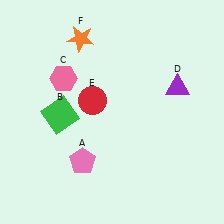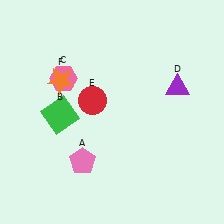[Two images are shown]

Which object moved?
The orange star (F) moved down.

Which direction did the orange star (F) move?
The orange star (F) moved down.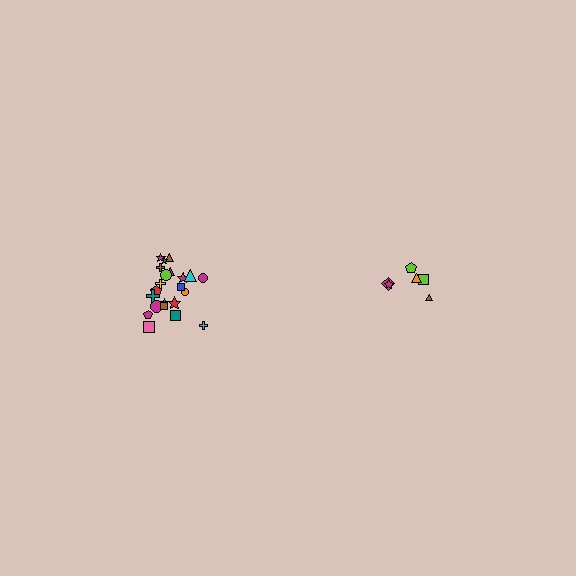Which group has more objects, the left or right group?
The left group.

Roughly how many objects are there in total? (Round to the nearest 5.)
Roughly 30 objects in total.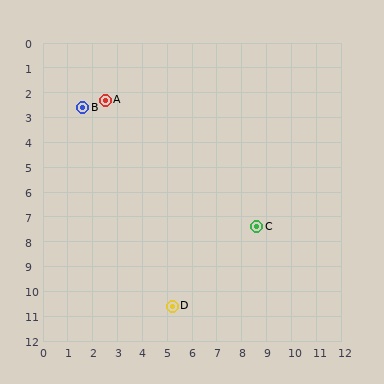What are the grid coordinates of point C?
Point C is at approximately (8.6, 7.4).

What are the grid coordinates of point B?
Point B is at approximately (1.6, 2.6).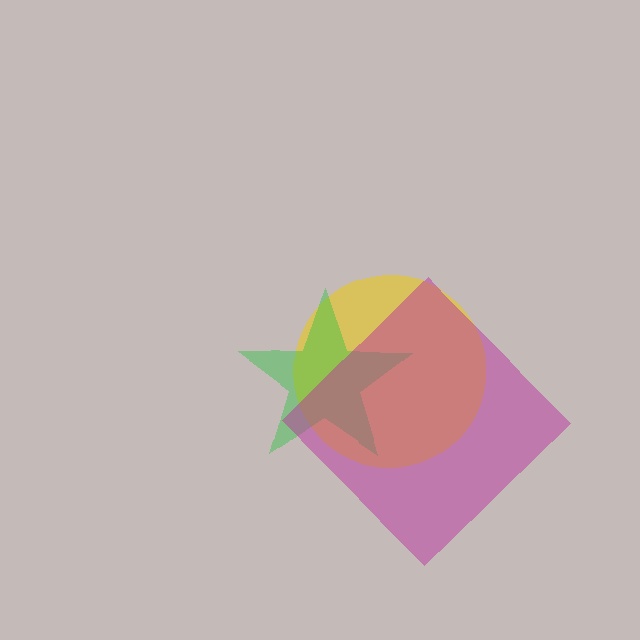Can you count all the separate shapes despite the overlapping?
Yes, there are 3 separate shapes.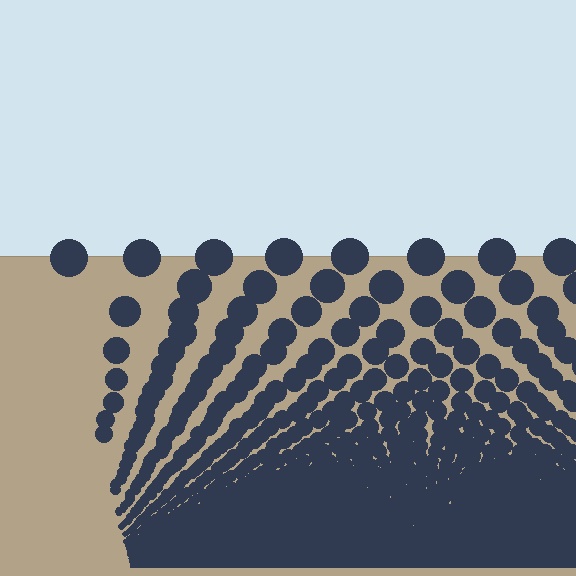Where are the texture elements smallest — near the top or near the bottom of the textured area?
Near the bottom.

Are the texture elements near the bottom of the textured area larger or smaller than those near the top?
Smaller. The gradient is inverted — elements near the bottom are smaller and denser.